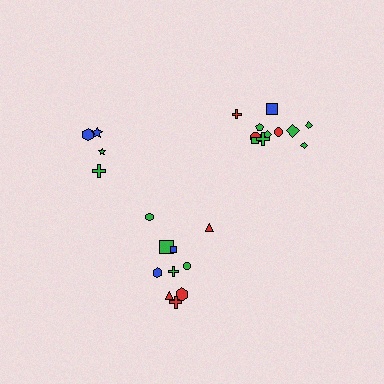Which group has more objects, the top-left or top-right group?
The top-right group.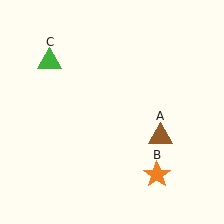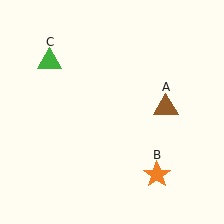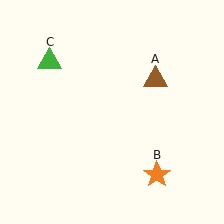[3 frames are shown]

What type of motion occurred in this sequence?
The brown triangle (object A) rotated counterclockwise around the center of the scene.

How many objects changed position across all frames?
1 object changed position: brown triangle (object A).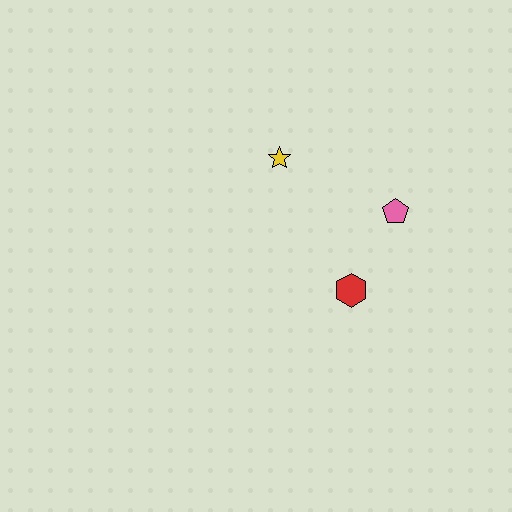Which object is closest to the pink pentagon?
The red hexagon is closest to the pink pentagon.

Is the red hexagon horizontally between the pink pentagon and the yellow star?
Yes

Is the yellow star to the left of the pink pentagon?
Yes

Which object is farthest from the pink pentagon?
The yellow star is farthest from the pink pentagon.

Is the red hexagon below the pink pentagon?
Yes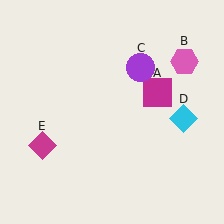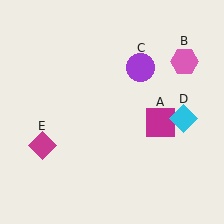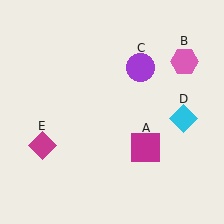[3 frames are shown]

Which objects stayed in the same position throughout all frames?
Pink hexagon (object B) and purple circle (object C) and cyan diamond (object D) and magenta diamond (object E) remained stationary.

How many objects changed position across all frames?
1 object changed position: magenta square (object A).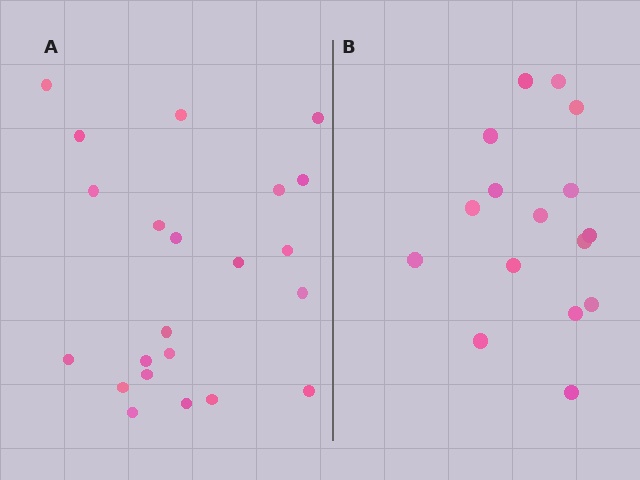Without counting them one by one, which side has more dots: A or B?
Region A (the left region) has more dots.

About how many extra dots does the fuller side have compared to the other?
Region A has about 6 more dots than region B.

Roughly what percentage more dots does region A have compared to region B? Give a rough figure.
About 40% more.